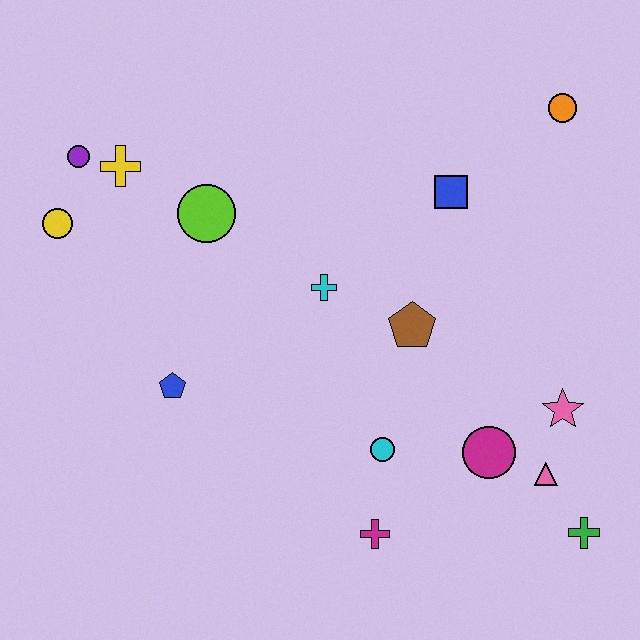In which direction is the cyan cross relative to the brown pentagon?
The cyan cross is to the left of the brown pentagon.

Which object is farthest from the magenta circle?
The purple circle is farthest from the magenta circle.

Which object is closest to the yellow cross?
The purple circle is closest to the yellow cross.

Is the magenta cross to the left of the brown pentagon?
Yes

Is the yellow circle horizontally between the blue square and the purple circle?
No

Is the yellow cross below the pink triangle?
No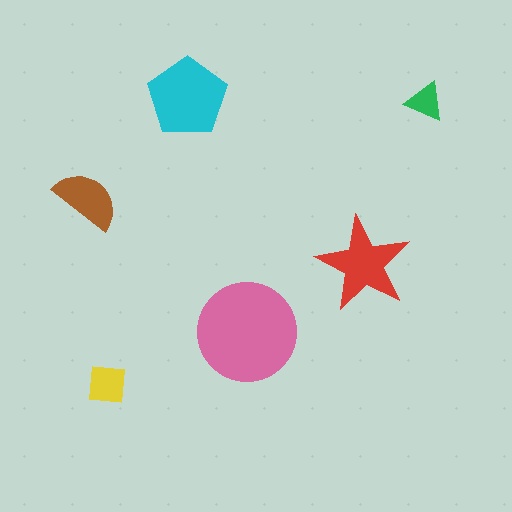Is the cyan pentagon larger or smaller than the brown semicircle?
Larger.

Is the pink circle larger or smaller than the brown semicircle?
Larger.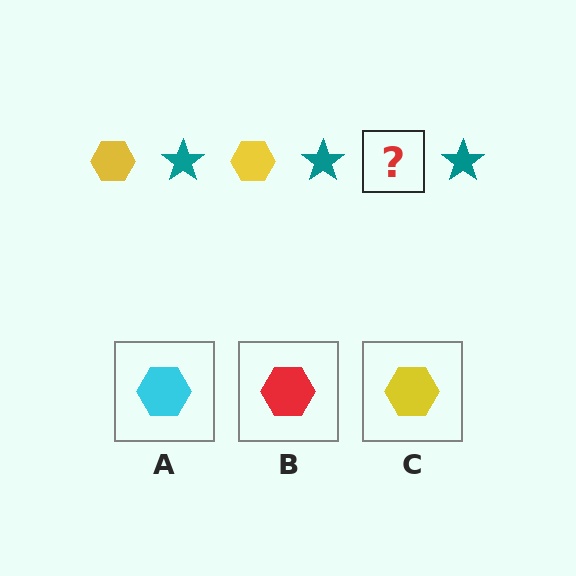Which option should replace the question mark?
Option C.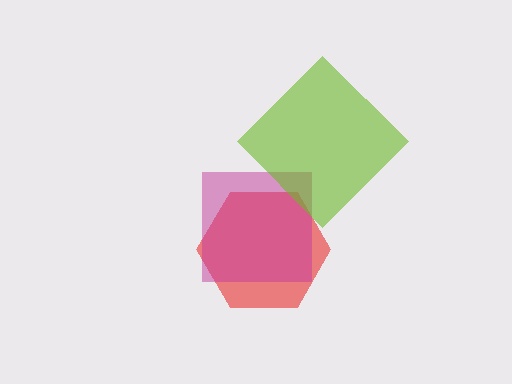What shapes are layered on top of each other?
The layered shapes are: a red hexagon, a magenta square, a lime diamond.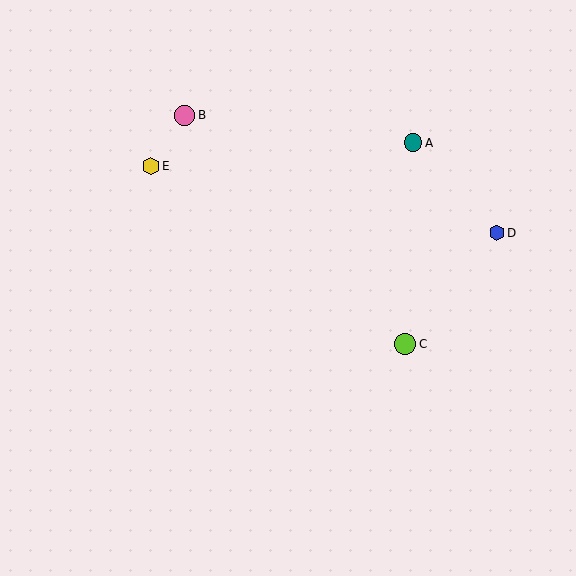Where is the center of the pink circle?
The center of the pink circle is at (185, 115).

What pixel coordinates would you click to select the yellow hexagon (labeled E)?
Click at (151, 166) to select the yellow hexagon E.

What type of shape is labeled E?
Shape E is a yellow hexagon.